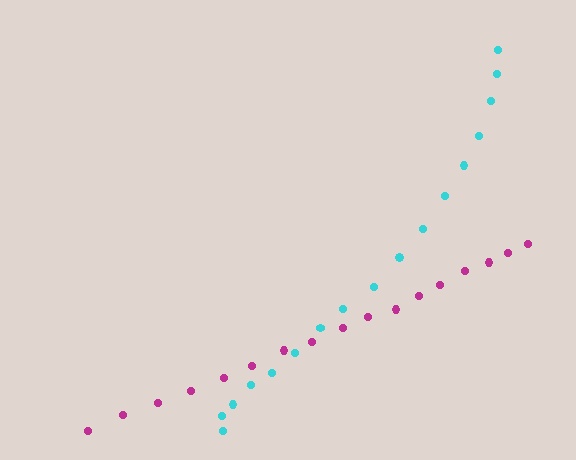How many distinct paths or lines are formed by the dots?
There are 2 distinct paths.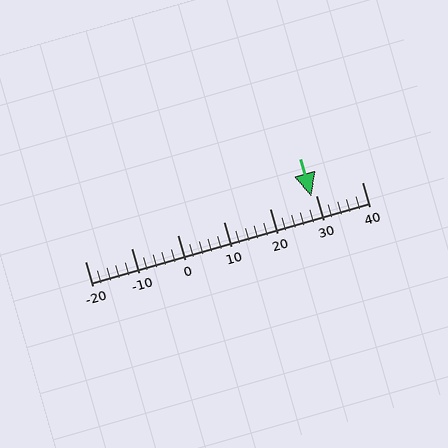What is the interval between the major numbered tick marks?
The major tick marks are spaced 10 units apart.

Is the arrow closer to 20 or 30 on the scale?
The arrow is closer to 30.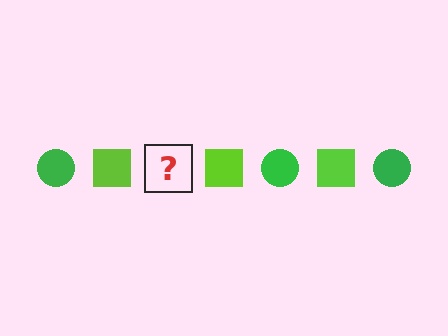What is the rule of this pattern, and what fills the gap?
The rule is that the pattern alternates between green circle and lime square. The gap should be filled with a green circle.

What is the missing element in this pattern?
The missing element is a green circle.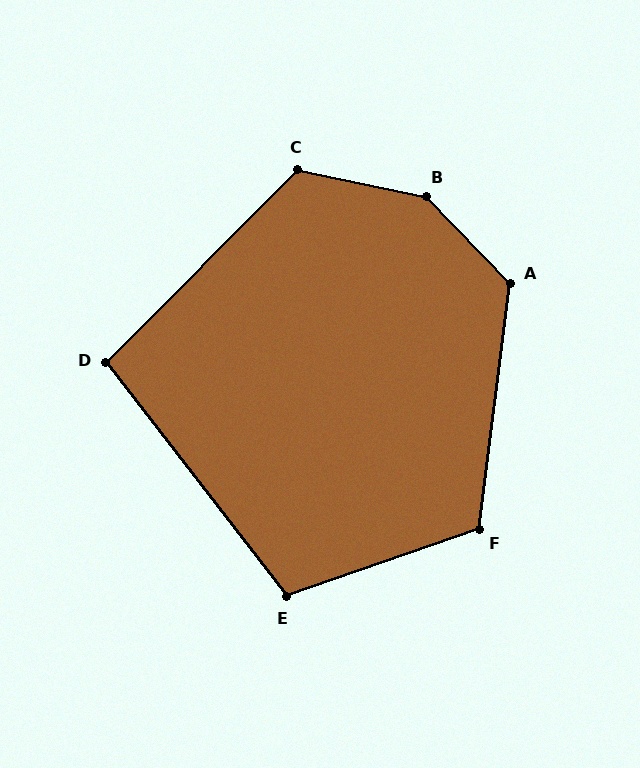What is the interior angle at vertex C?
Approximately 123 degrees (obtuse).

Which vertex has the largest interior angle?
B, at approximately 146 degrees.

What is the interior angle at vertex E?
Approximately 108 degrees (obtuse).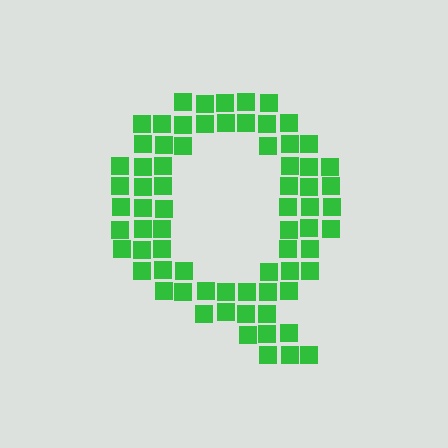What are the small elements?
The small elements are squares.